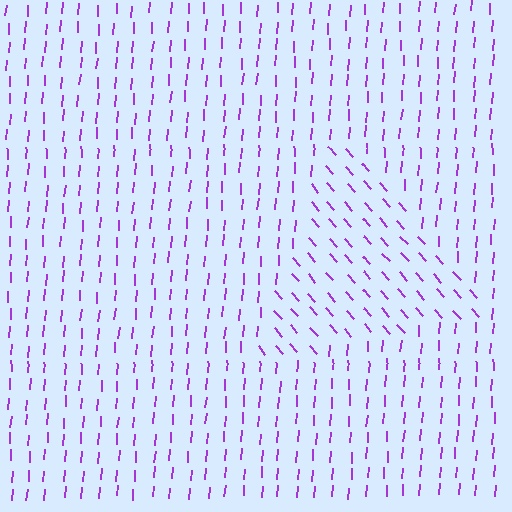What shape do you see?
I see a triangle.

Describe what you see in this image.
The image is filled with small purple line segments. A triangle region in the image has lines oriented differently from the surrounding lines, creating a visible texture boundary.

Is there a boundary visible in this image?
Yes, there is a texture boundary formed by a change in line orientation.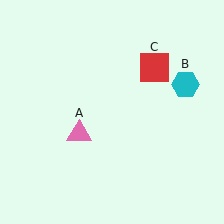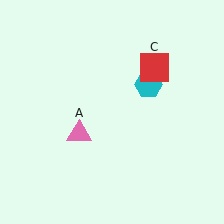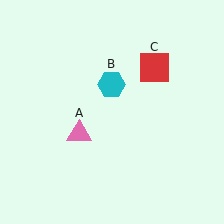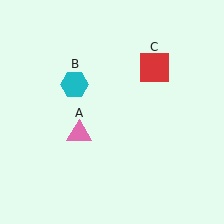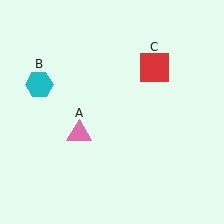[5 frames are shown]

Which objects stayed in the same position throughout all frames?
Pink triangle (object A) and red square (object C) remained stationary.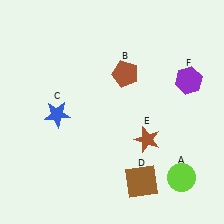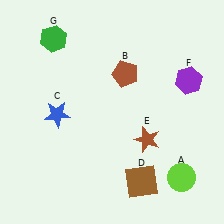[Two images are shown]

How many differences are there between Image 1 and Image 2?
There is 1 difference between the two images.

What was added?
A green hexagon (G) was added in Image 2.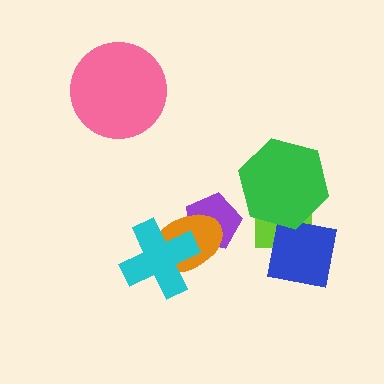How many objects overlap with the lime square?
2 objects overlap with the lime square.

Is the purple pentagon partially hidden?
Yes, it is partially covered by another shape.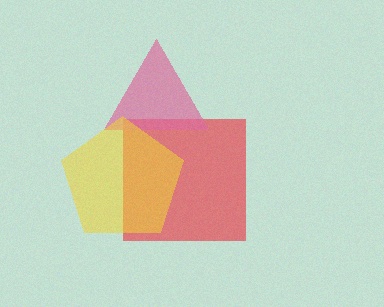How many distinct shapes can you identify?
There are 3 distinct shapes: a red square, a pink triangle, a yellow pentagon.